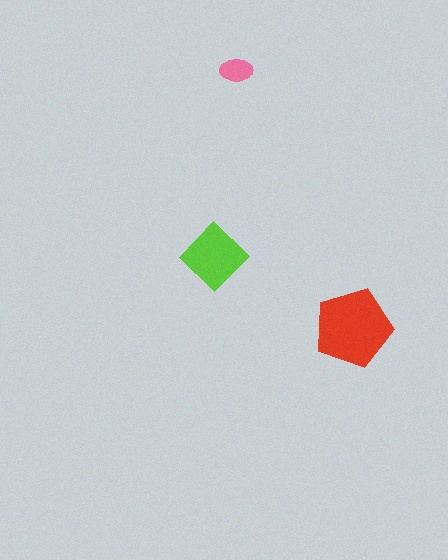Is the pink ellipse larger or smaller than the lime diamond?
Smaller.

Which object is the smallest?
The pink ellipse.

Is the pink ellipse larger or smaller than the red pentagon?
Smaller.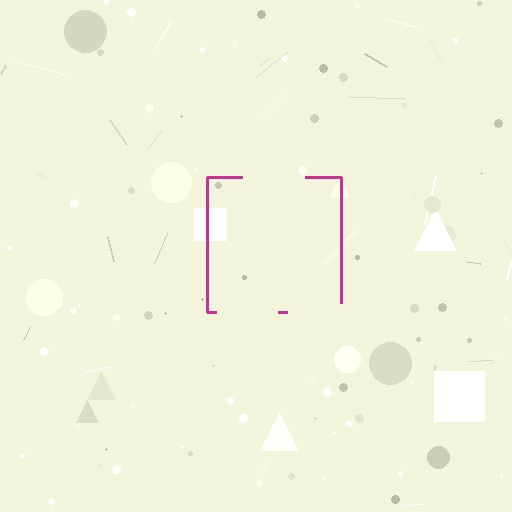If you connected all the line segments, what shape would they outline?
They would outline a square.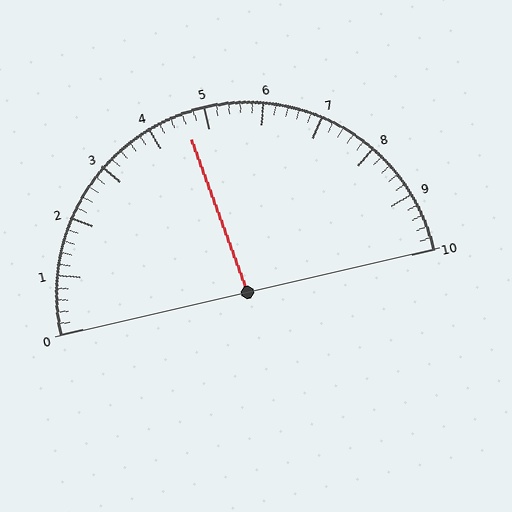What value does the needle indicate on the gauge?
The needle indicates approximately 4.6.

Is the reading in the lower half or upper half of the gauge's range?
The reading is in the lower half of the range (0 to 10).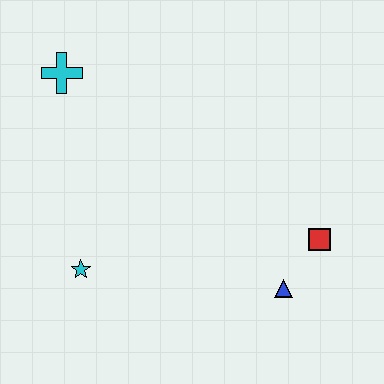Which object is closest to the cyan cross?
The cyan star is closest to the cyan cross.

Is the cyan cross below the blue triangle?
No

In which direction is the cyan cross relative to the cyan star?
The cyan cross is above the cyan star.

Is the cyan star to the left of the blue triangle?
Yes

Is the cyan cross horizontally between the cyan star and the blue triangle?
No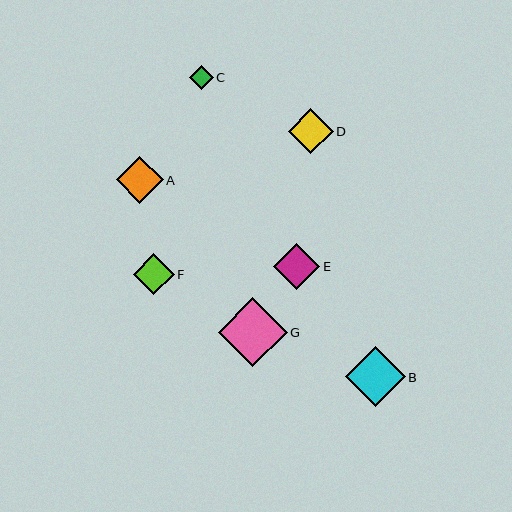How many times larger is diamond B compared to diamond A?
Diamond B is approximately 1.3 times the size of diamond A.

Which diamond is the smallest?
Diamond C is the smallest with a size of approximately 24 pixels.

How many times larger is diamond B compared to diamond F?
Diamond B is approximately 1.4 times the size of diamond F.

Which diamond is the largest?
Diamond G is the largest with a size of approximately 69 pixels.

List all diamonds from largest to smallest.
From largest to smallest: G, B, A, E, D, F, C.